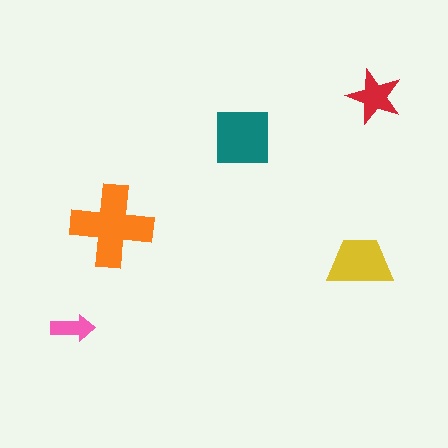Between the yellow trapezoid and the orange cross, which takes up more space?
The orange cross.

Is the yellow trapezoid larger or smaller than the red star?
Larger.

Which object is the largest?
The orange cross.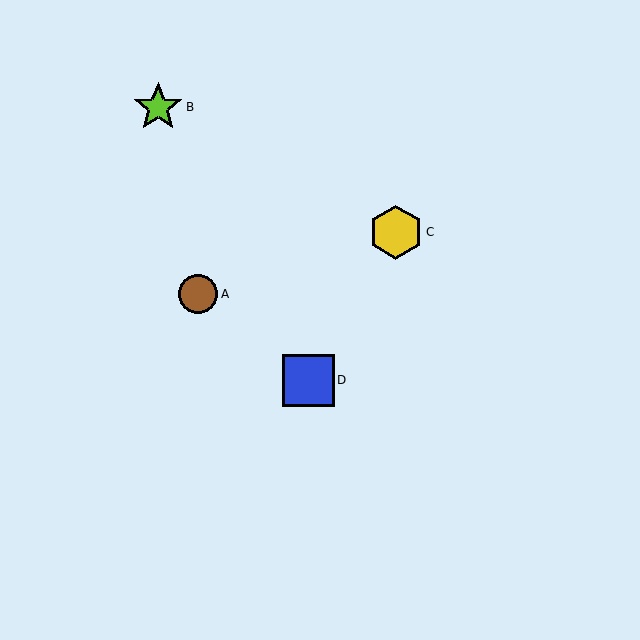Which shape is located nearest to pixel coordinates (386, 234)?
The yellow hexagon (labeled C) at (396, 232) is nearest to that location.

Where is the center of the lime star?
The center of the lime star is at (158, 107).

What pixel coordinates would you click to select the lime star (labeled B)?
Click at (158, 107) to select the lime star B.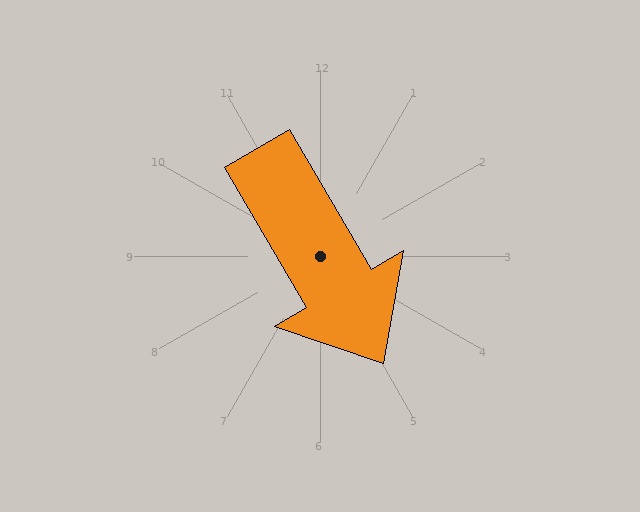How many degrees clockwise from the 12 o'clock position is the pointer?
Approximately 150 degrees.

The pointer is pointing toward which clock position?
Roughly 5 o'clock.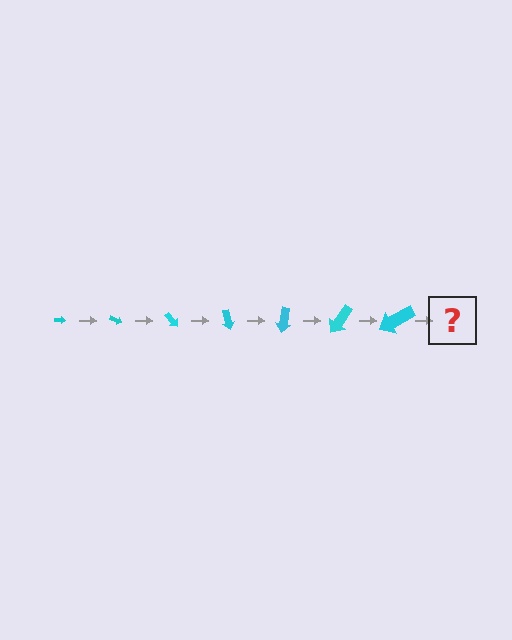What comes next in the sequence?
The next element should be an arrow, larger than the previous one and rotated 175 degrees from the start.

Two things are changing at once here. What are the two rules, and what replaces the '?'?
The two rules are that the arrow grows larger each step and it rotates 25 degrees each step. The '?' should be an arrow, larger than the previous one and rotated 175 degrees from the start.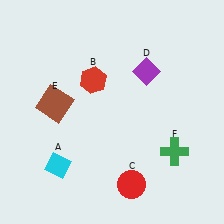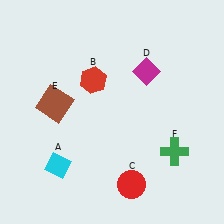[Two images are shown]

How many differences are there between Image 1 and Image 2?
There is 1 difference between the two images.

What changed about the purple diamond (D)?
In Image 1, D is purple. In Image 2, it changed to magenta.